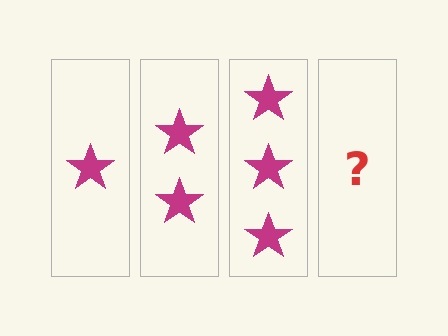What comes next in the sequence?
The next element should be 4 stars.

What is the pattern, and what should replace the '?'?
The pattern is that each step adds one more star. The '?' should be 4 stars.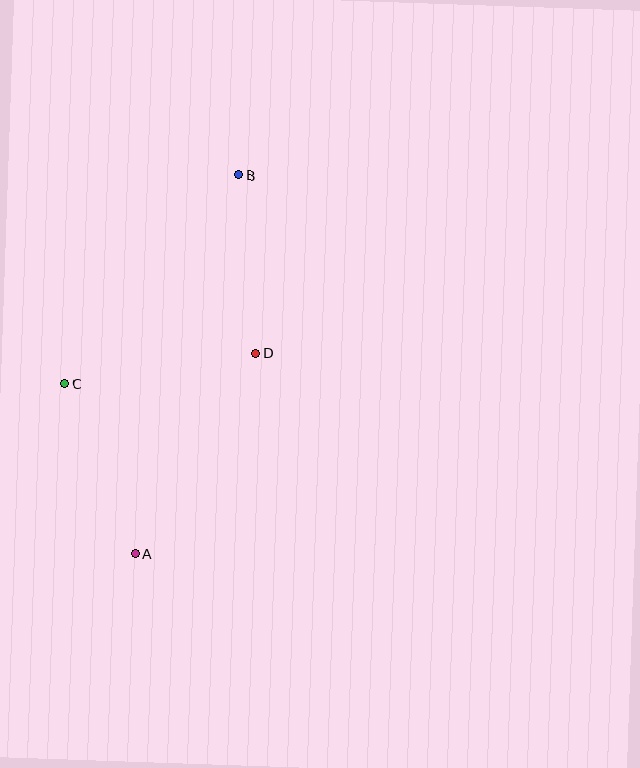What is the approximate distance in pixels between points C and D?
The distance between C and D is approximately 193 pixels.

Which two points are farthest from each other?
Points A and B are farthest from each other.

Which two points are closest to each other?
Points B and D are closest to each other.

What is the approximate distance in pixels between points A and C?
The distance between A and C is approximately 184 pixels.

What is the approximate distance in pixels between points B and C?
The distance between B and C is approximately 272 pixels.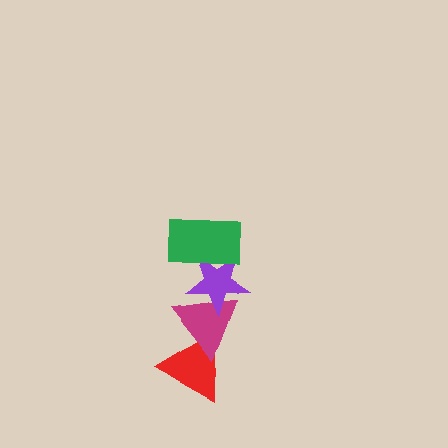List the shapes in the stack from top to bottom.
From top to bottom: the green rectangle, the purple star, the magenta triangle, the red triangle.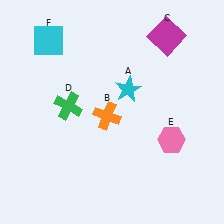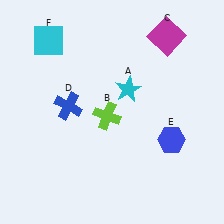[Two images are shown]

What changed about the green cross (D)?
In Image 1, D is green. In Image 2, it changed to blue.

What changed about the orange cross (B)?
In Image 1, B is orange. In Image 2, it changed to lime.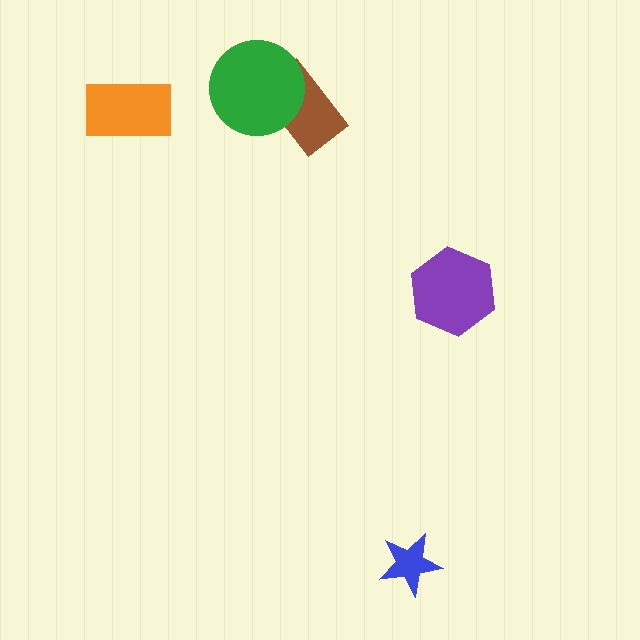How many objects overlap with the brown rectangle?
1 object overlaps with the brown rectangle.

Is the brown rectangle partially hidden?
Yes, it is partially covered by another shape.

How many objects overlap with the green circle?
1 object overlaps with the green circle.